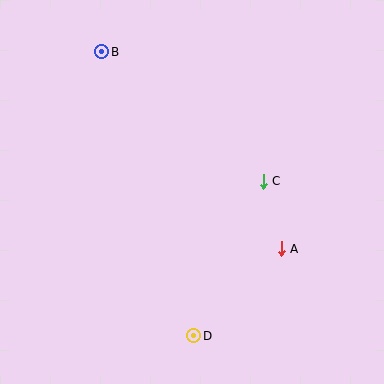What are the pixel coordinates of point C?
Point C is at (263, 181).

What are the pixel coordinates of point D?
Point D is at (194, 336).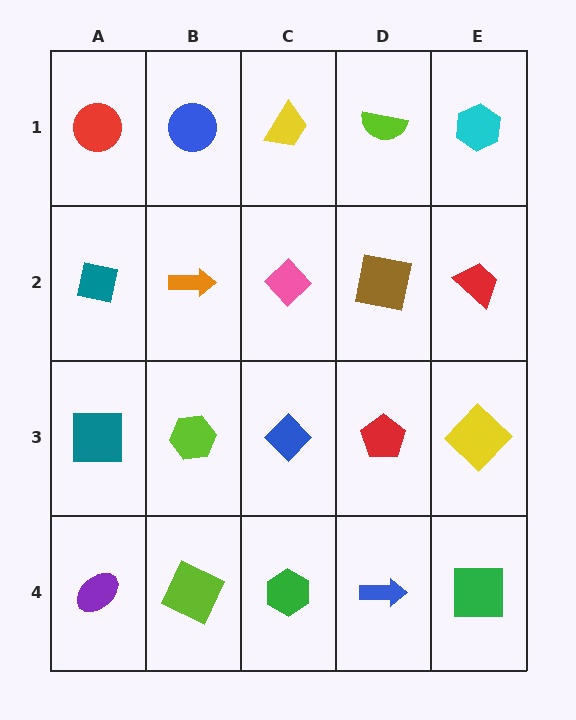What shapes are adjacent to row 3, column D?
A brown square (row 2, column D), a blue arrow (row 4, column D), a blue diamond (row 3, column C), a yellow diamond (row 3, column E).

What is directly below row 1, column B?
An orange arrow.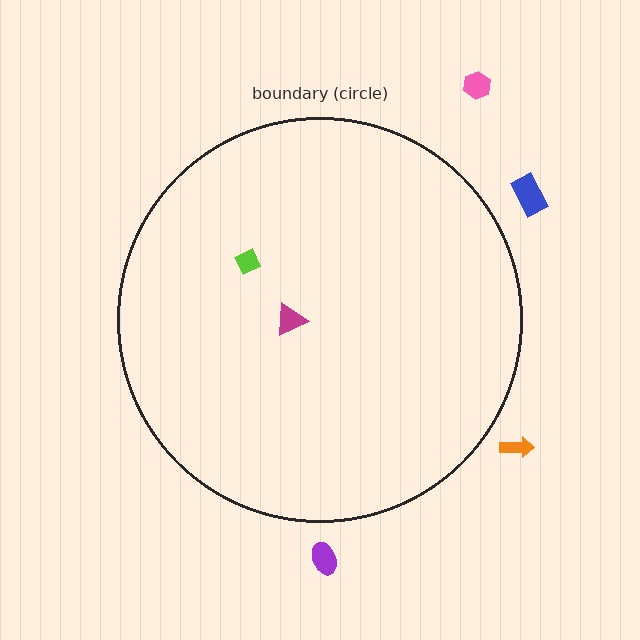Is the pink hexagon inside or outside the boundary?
Outside.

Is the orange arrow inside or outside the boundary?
Outside.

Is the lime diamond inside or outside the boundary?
Inside.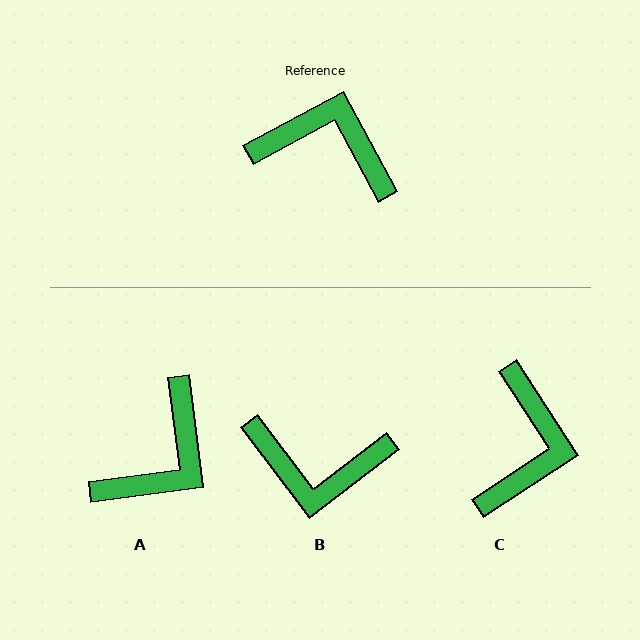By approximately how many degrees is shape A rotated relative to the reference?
Approximately 111 degrees clockwise.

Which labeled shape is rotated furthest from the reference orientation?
B, about 171 degrees away.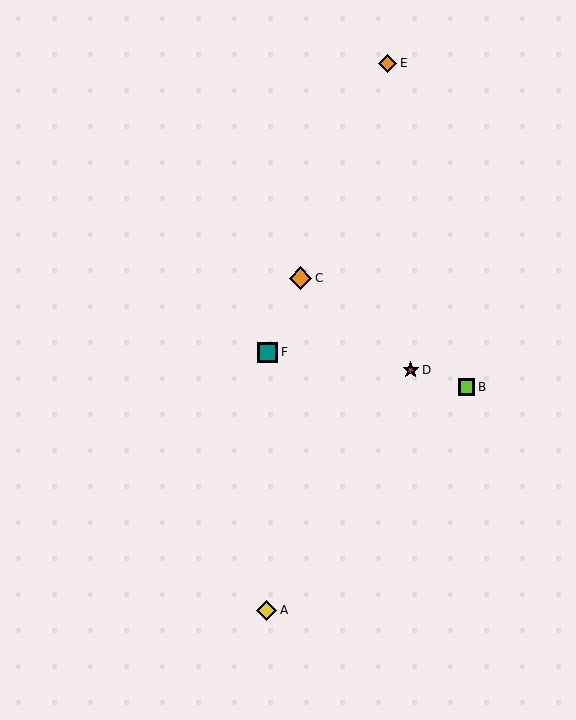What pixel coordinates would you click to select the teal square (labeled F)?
Click at (268, 352) to select the teal square F.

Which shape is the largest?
The orange diamond (labeled C) is the largest.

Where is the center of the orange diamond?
The center of the orange diamond is at (387, 63).